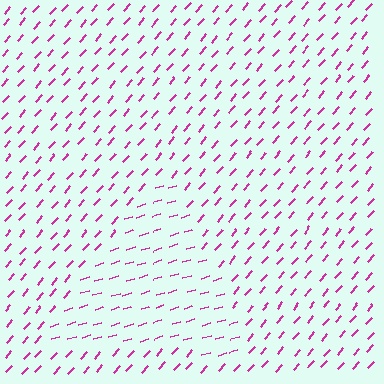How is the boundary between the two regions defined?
The boundary is defined purely by a change in line orientation (approximately 31 degrees difference). All lines are the same color and thickness.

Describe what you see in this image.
The image is filled with small magenta line segments. A triangle region in the image has lines oriented differently from the surrounding lines, creating a visible texture boundary.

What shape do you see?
I see a triangle.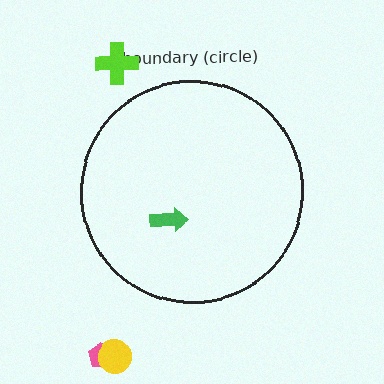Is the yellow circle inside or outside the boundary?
Outside.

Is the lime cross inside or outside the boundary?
Outside.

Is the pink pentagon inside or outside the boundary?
Outside.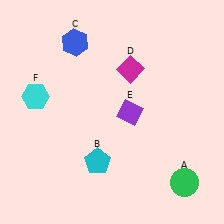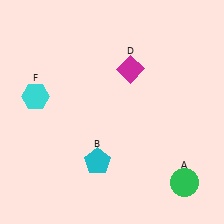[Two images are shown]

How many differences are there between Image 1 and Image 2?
There are 2 differences between the two images.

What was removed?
The blue hexagon (C), the purple diamond (E) were removed in Image 2.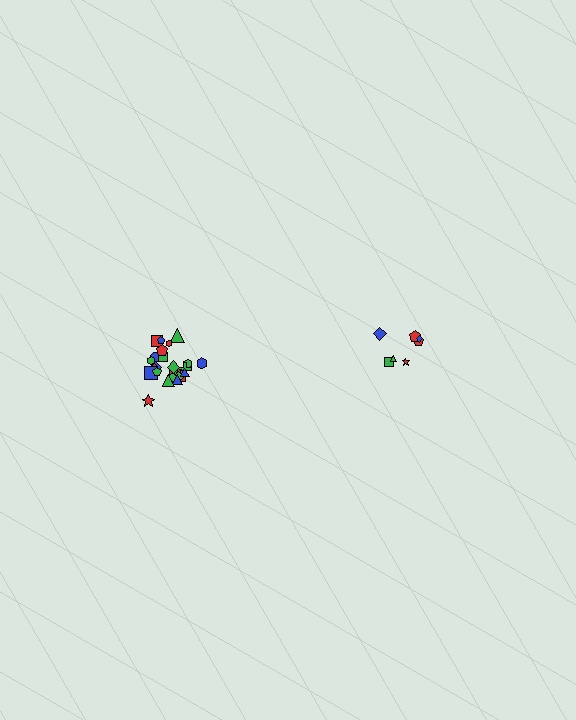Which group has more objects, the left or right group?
The left group.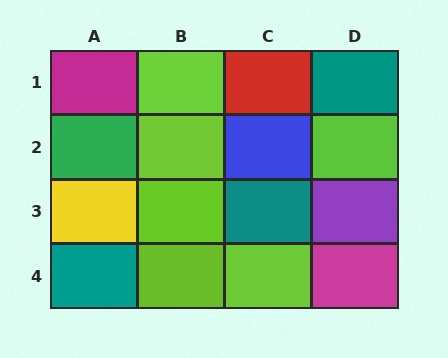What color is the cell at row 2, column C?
Blue.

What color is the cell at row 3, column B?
Lime.